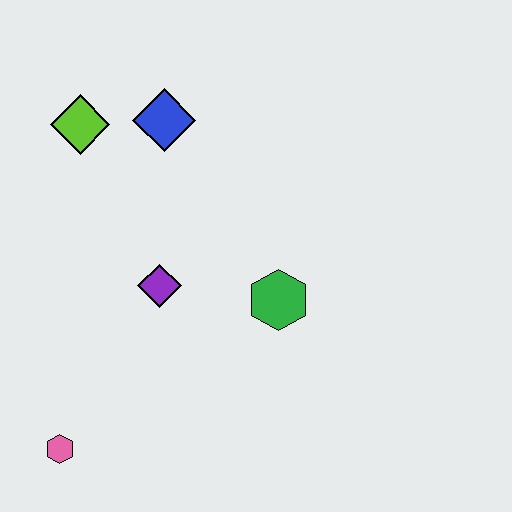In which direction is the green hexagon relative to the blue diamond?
The green hexagon is below the blue diamond.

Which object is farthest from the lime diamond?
The pink hexagon is farthest from the lime diamond.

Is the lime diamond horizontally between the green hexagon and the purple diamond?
No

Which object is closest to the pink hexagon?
The purple diamond is closest to the pink hexagon.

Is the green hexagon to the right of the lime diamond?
Yes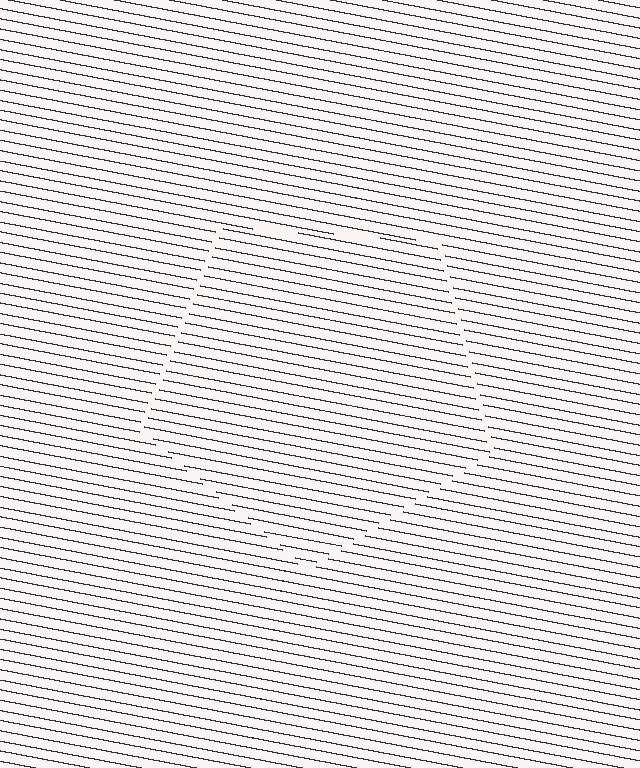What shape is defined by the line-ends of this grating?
An illusory pentagon. The interior of the shape contains the same grating, shifted by half a period — the contour is defined by the phase discontinuity where line-ends from the inner and outer gratings abut.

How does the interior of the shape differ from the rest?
The interior of the shape contains the same grating, shifted by half a period — the contour is defined by the phase discontinuity where line-ends from the inner and outer gratings abut.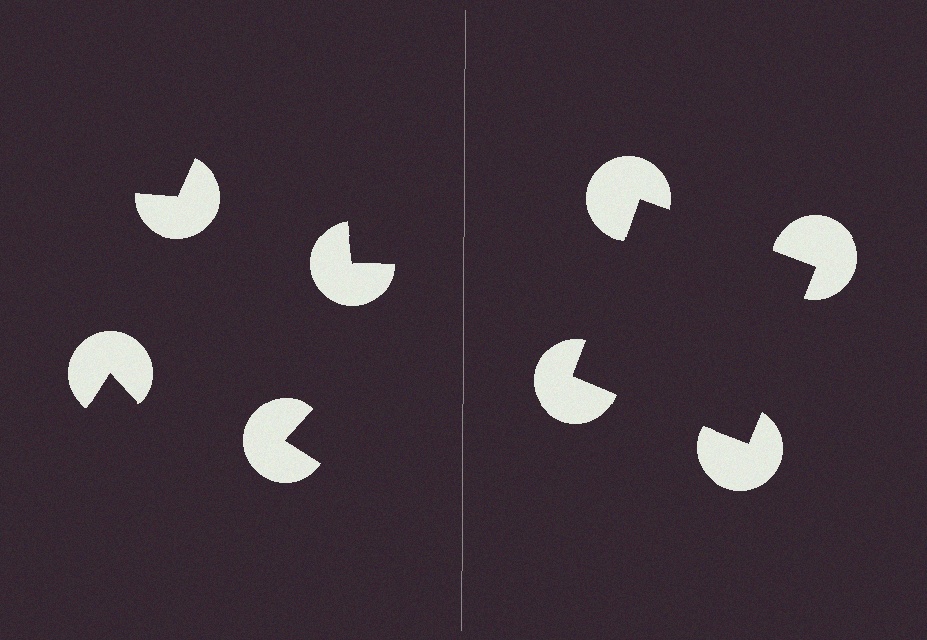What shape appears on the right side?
An illusory square.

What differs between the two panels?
The pac-man discs are positioned identically on both sides; only the wedge orientations differ. On the right they align to a square; on the left they are misaligned.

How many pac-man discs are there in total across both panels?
8 — 4 on each side.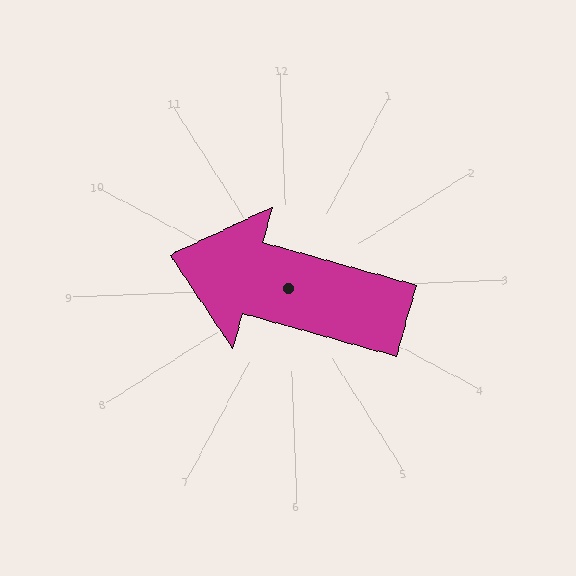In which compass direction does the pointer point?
West.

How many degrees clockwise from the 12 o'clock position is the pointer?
Approximately 288 degrees.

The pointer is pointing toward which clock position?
Roughly 10 o'clock.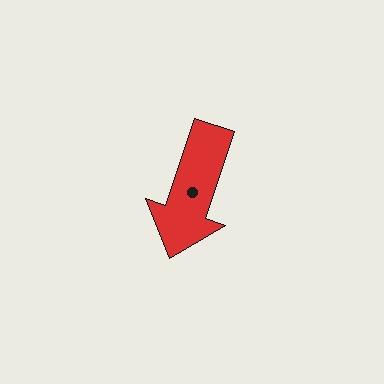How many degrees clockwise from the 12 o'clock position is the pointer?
Approximately 198 degrees.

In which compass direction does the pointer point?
South.